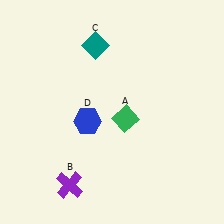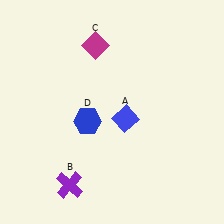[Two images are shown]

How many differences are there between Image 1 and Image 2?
There are 2 differences between the two images.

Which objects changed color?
A changed from green to blue. C changed from teal to magenta.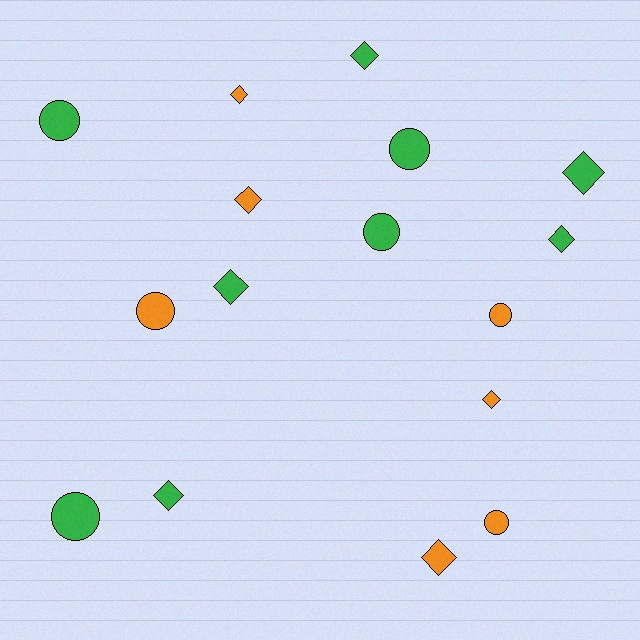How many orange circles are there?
There are 3 orange circles.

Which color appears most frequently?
Green, with 9 objects.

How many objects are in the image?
There are 16 objects.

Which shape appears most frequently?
Diamond, with 9 objects.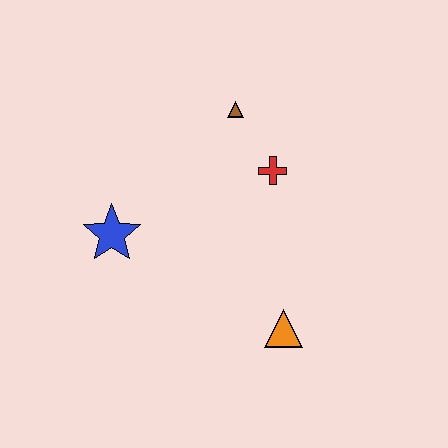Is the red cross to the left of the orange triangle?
Yes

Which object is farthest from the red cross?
The blue star is farthest from the red cross.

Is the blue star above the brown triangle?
No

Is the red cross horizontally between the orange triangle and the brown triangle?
Yes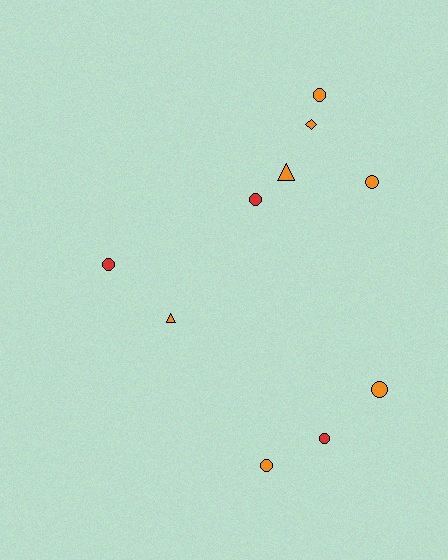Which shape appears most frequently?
Circle, with 7 objects.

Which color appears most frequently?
Orange, with 7 objects.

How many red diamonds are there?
There are no red diamonds.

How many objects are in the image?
There are 10 objects.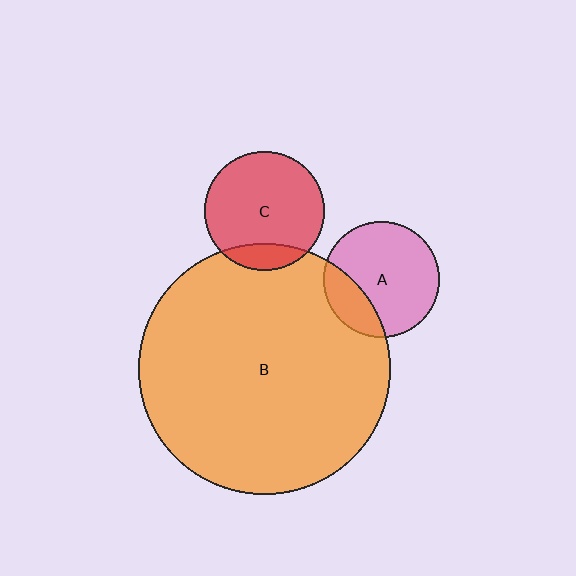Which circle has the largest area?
Circle B (orange).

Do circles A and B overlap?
Yes.